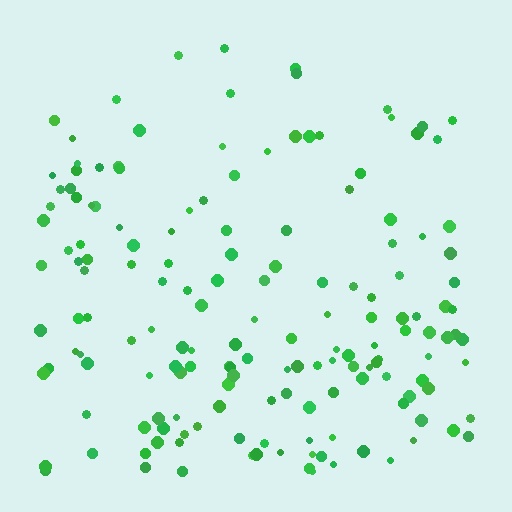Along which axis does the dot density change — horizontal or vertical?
Vertical.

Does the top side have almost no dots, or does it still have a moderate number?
Still a moderate number, just noticeably fewer than the bottom.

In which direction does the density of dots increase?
From top to bottom, with the bottom side densest.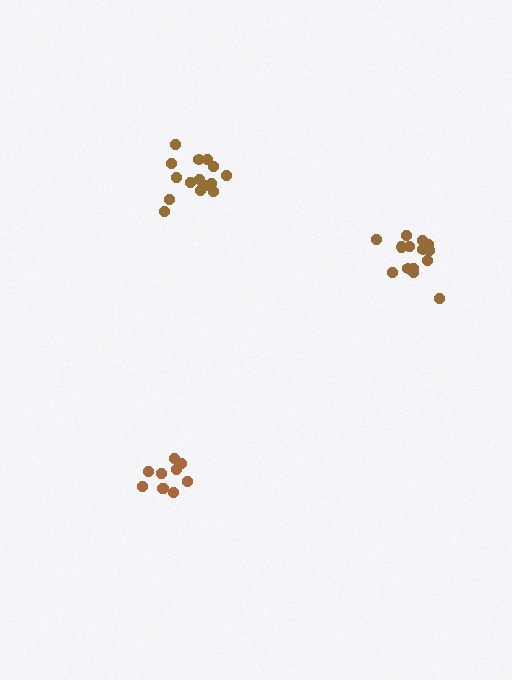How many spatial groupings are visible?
There are 3 spatial groupings.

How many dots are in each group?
Group 1: 14 dots, Group 2: 10 dots, Group 3: 15 dots (39 total).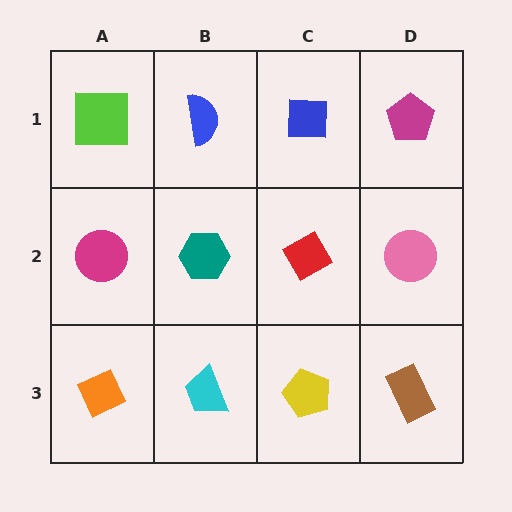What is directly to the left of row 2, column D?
A red diamond.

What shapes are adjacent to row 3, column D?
A pink circle (row 2, column D), a yellow pentagon (row 3, column C).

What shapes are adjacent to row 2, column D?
A magenta pentagon (row 1, column D), a brown rectangle (row 3, column D), a red diamond (row 2, column C).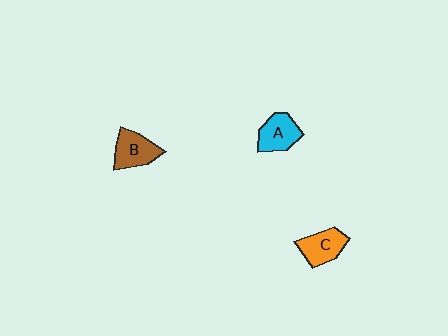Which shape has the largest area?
Shape B (brown).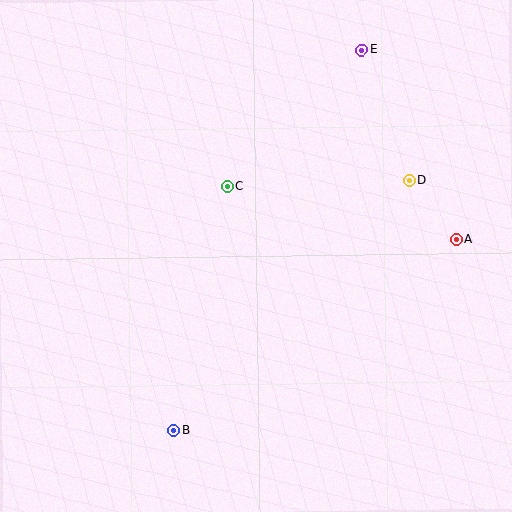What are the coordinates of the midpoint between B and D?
The midpoint between B and D is at (292, 305).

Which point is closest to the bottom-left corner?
Point B is closest to the bottom-left corner.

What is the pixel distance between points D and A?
The distance between D and A is 76 pixels.